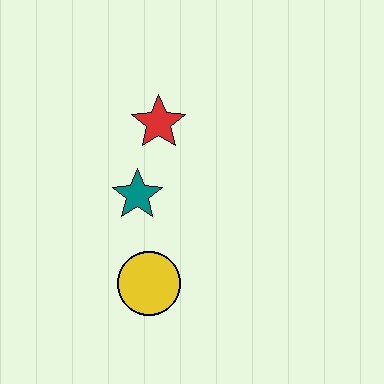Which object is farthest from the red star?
The yellow circle is farthest from the red star.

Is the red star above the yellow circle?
Yes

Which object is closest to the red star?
The teal star is closest to the red star.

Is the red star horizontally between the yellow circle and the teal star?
No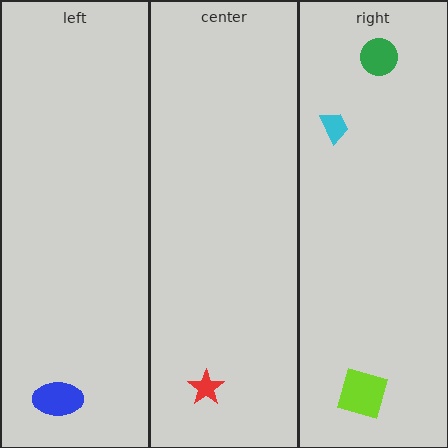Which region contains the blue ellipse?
The left region.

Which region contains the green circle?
The right region.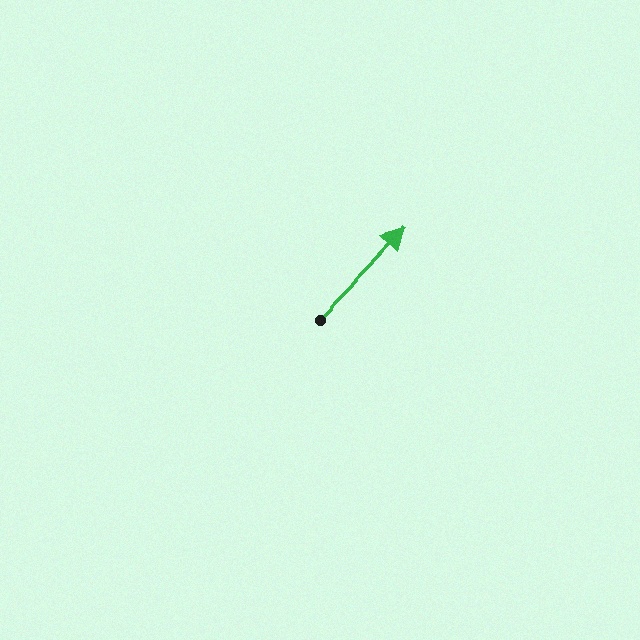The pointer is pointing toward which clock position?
Roughly 1 o'clock.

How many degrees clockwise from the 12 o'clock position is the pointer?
Approximately 44 degrees.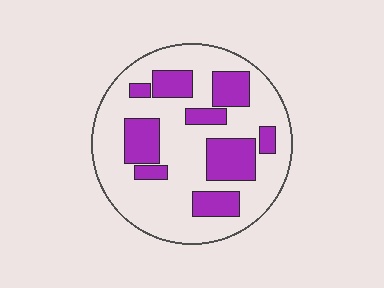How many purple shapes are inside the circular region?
9.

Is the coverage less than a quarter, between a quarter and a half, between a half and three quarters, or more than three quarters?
Between a quarter and a half.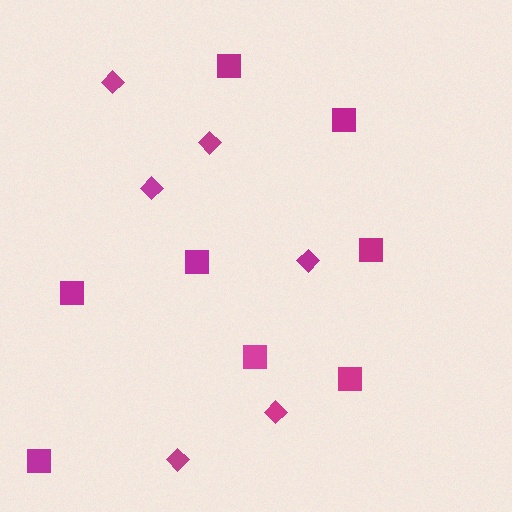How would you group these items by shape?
There are 2 groups: one group of diamonds (6) and one group of squares (8).